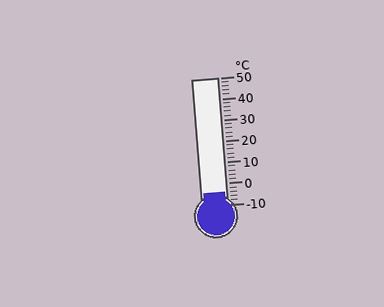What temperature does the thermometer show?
The thermometer shows approximately -4°C.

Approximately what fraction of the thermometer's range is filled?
The thermometer is filled to approximately 10% of its range.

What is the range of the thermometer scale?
The thermometer scale ranges from -10°C to 50°C.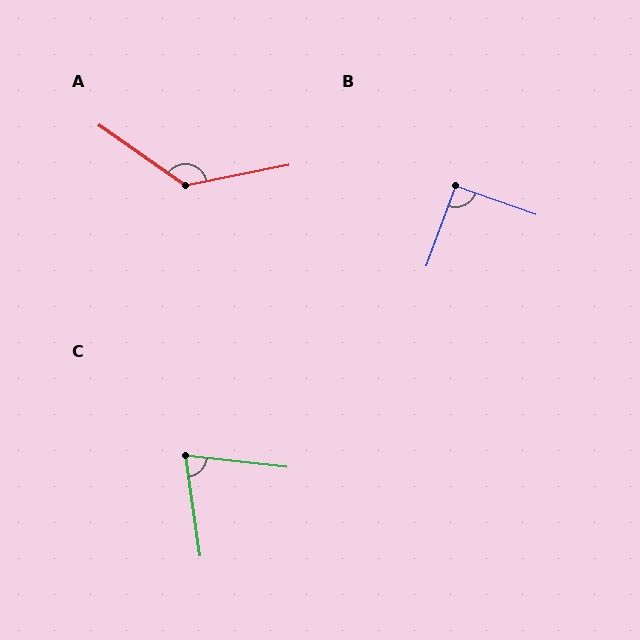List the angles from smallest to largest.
C (75°), B (91°), A (134°).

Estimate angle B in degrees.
Approximately 91 degrees.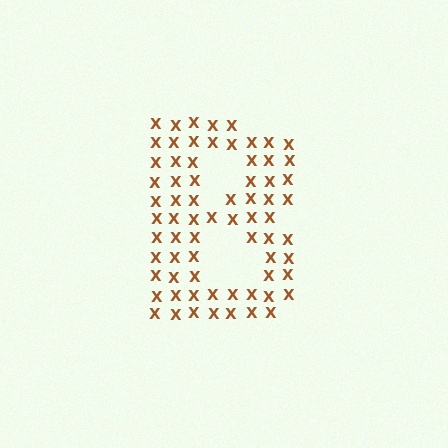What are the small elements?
The small elements are letter X's.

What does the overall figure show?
The overall figure shows the letter B.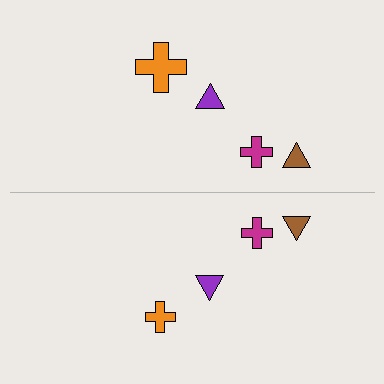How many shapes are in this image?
There are 8 shapes in this image.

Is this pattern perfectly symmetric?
No, the pattern is not perfectly symmetric. The orange cross on the bottom side has a different size than its mirror counterpart.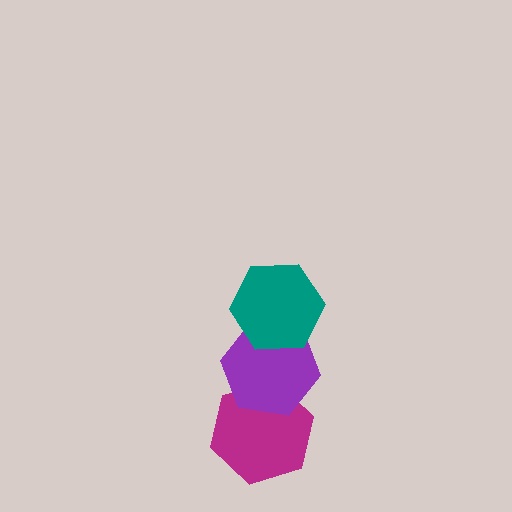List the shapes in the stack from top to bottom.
From top to bottom: the teal hexagon, the purple hexagon, the magenta hexagon.